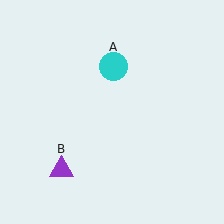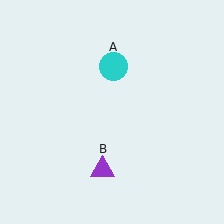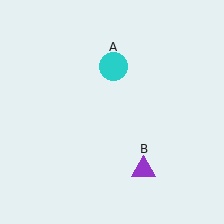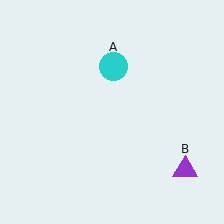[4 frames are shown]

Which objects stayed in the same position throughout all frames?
Cyan circle (object A) remained stationary.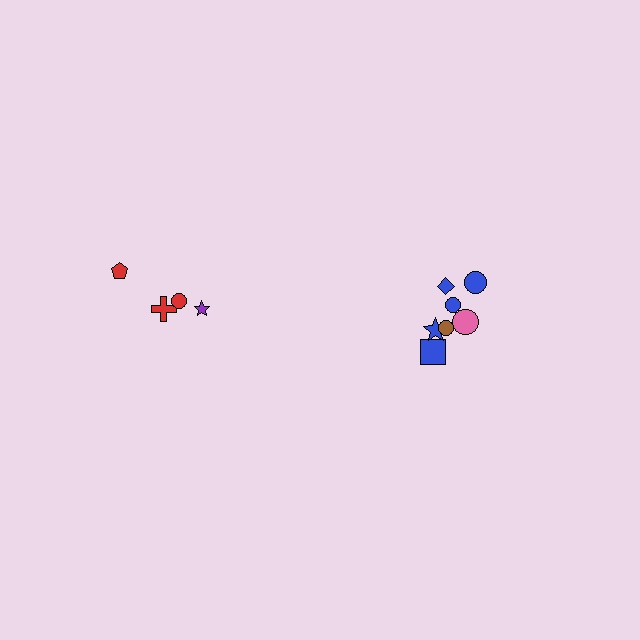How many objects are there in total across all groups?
There are 11 objects.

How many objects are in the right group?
There are 7 objects.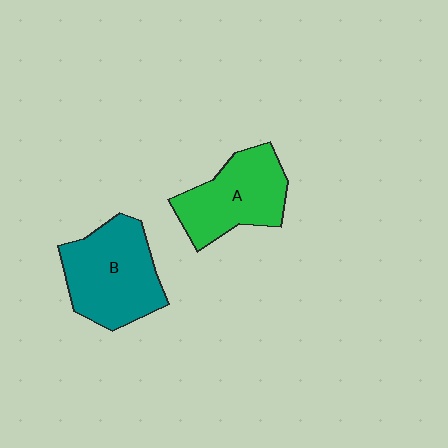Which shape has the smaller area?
Shape A (green).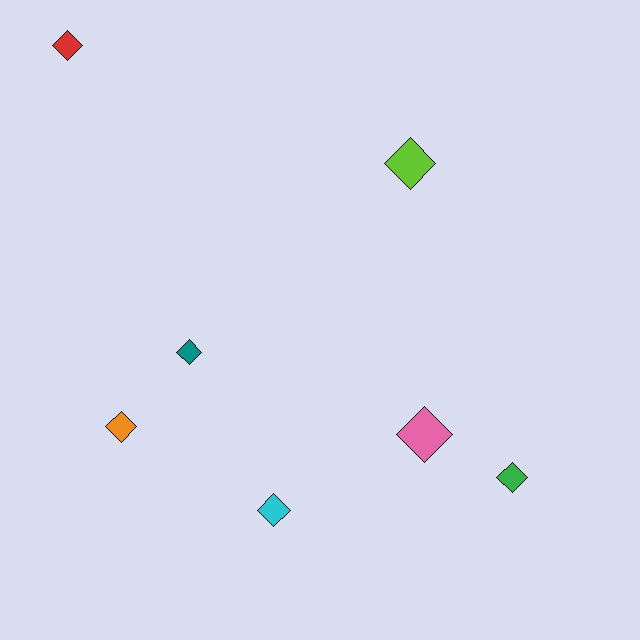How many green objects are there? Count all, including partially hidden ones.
There is 1 green object.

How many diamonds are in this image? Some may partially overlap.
There are 7 diamonds.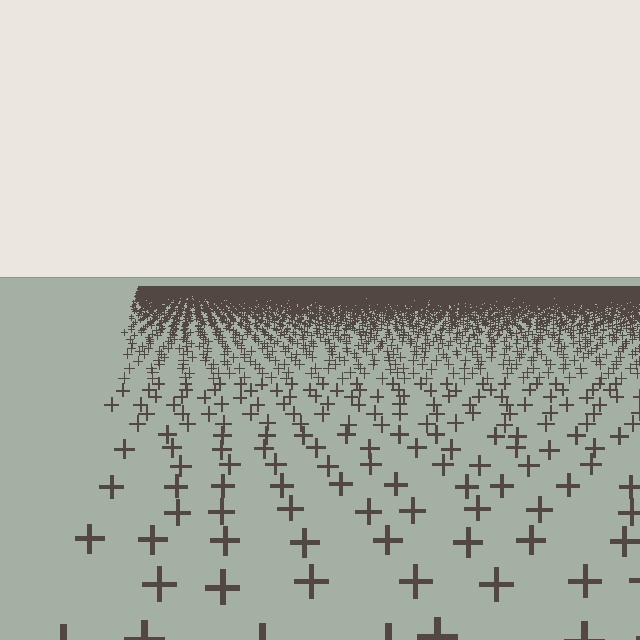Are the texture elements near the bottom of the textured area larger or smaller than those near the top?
Larger. Near the bottom, elements are closer to the viewer and appear at a bigger on-screen size.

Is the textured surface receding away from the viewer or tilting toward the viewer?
The surface is receding away from the viewer. Texture elements get smaller and denser toward the top.